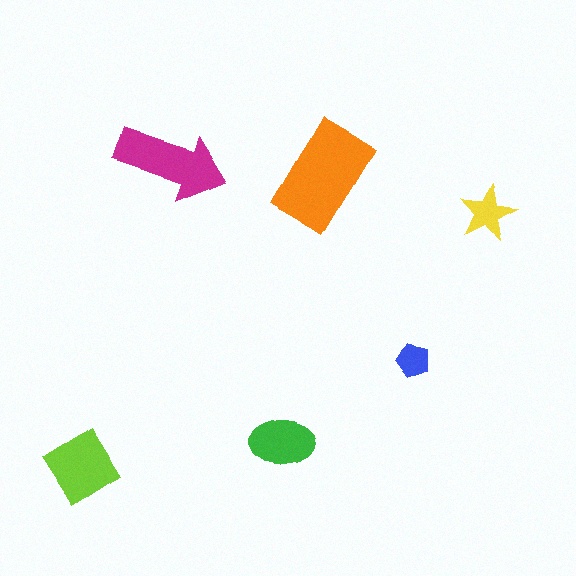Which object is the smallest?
The blue pentagon.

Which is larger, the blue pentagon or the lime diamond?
The lime diamond.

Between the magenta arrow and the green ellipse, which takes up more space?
The magenta arrow.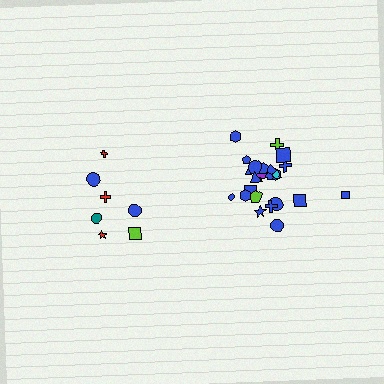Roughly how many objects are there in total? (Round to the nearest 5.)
Roughly 30 objects in total.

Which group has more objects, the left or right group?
The right group.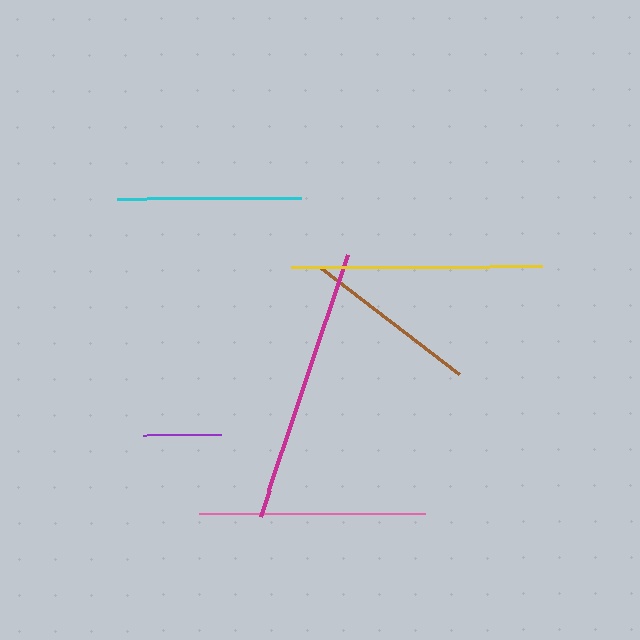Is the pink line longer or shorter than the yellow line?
The yellow line is longer than the pink line.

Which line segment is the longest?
The magenta line is the longest at approximately 276 pixels.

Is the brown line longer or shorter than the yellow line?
The yellow line is longer than the brown line.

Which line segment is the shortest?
The purple line is the shortest at approximately 78 pixels.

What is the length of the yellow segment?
The yellow segment is approximately 251 pixels long.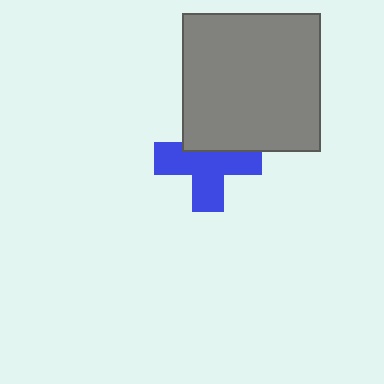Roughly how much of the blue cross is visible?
Most of it is visible (roughly 67%).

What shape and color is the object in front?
The object in front is a gray square.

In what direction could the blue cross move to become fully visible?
The blue cross could move down. That would shift it out from behind the gray square entirely.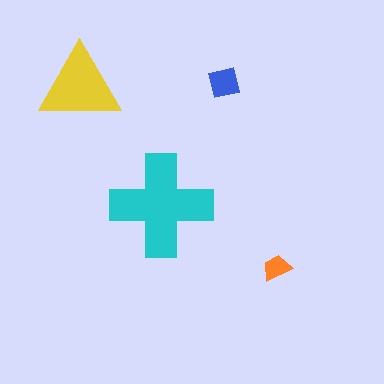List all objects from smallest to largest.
The orange trapezoid, the blue square, the yellow triangle, the cyan cross.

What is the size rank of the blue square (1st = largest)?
3rd.